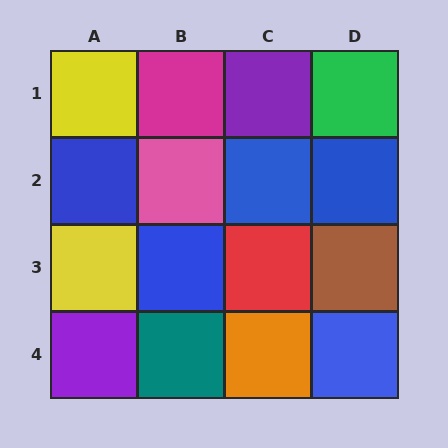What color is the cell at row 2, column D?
Blue.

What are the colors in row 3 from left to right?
Yellow, blue, red, brown.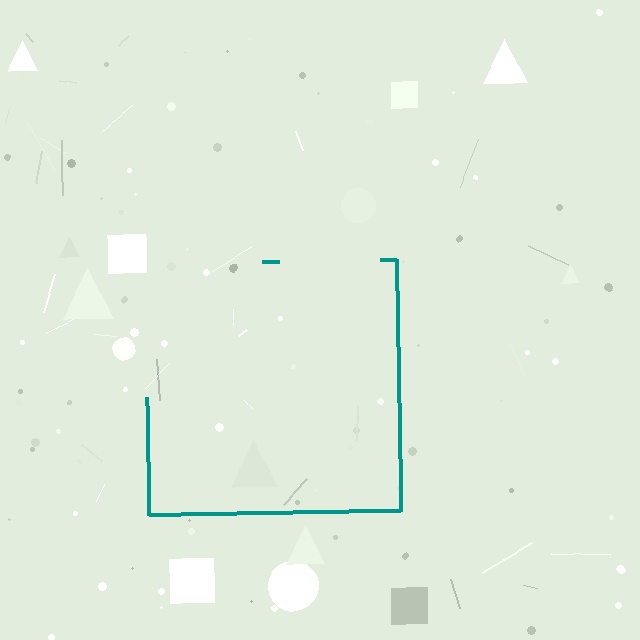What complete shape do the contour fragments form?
The contour fragments form a square.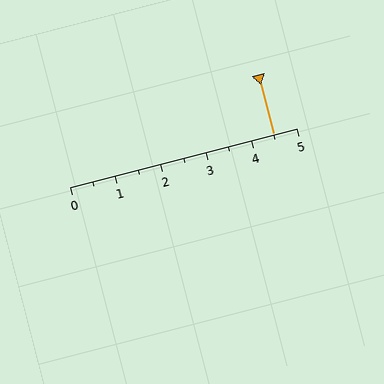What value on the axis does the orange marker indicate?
The marker indicates approximately 4.5.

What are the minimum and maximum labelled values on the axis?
The axis runs from 0 to 5.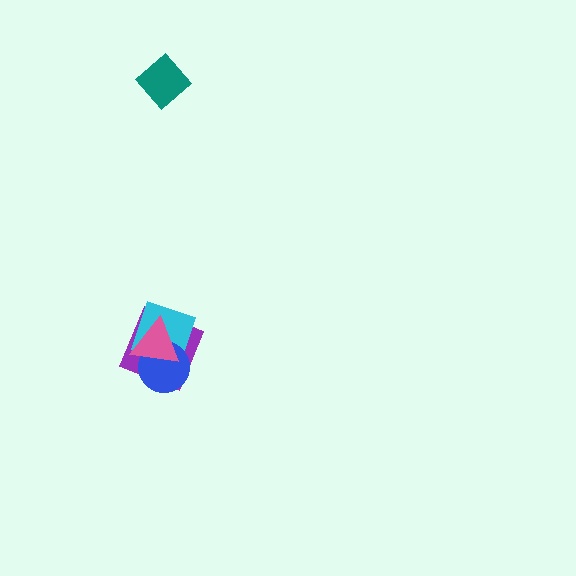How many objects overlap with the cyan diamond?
3 objects overlap with the cyan diamond.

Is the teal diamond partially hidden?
No, no other shape covers it.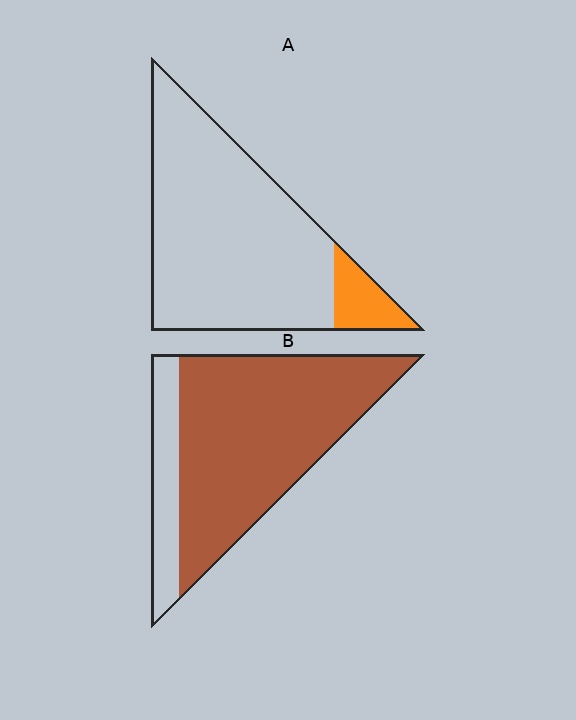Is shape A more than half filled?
No.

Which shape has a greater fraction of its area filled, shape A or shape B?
Shape B.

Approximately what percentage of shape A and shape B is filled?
A is approximately 10% and B is approximately 80%.